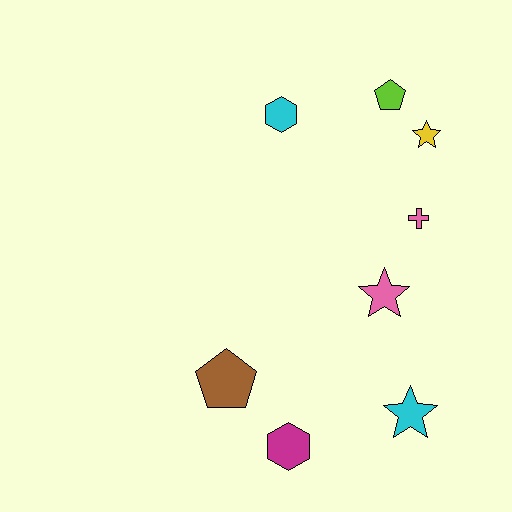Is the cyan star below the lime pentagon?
Yes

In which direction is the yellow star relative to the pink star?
The yellow star is above the pink star.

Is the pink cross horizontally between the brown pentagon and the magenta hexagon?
No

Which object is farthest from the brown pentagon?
The lime pentagon is farthest from the brown pentagon.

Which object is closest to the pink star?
The pink cross is closest to the pink star.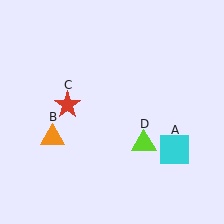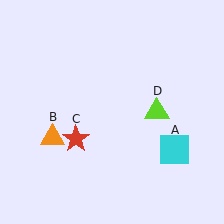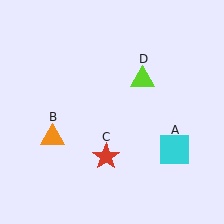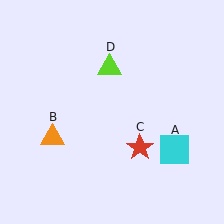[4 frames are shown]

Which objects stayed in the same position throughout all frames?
Cyan square (object A) and orange triangle (object B) remained stationary.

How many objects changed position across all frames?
2 objects changed position: red star (object C), lime triangle (object D).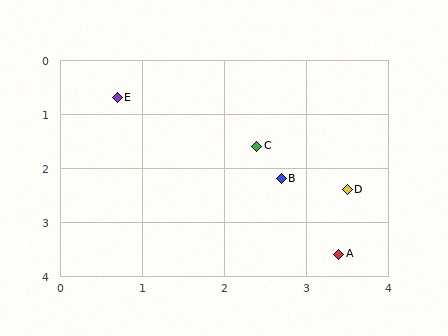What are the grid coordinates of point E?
Point E is at approximately (0.7, 0.7).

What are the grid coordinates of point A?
Point A is at approximately (3.4, 3.6).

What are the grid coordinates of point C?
Point C is at approximately (2.4, 1.6).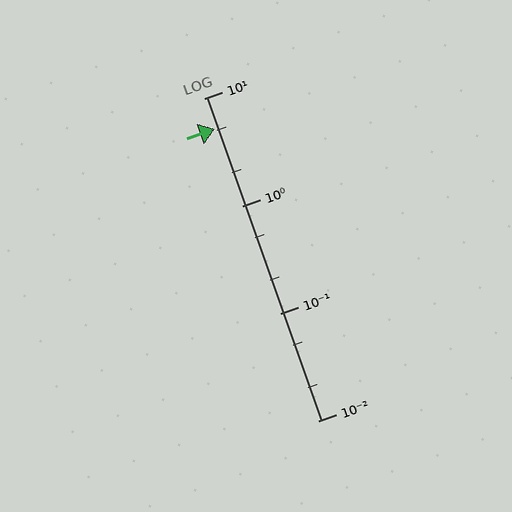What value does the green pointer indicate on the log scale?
The pointer indicates approximately 5.2.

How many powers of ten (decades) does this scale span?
The scale spans 3 decades, from 0.01 to 10.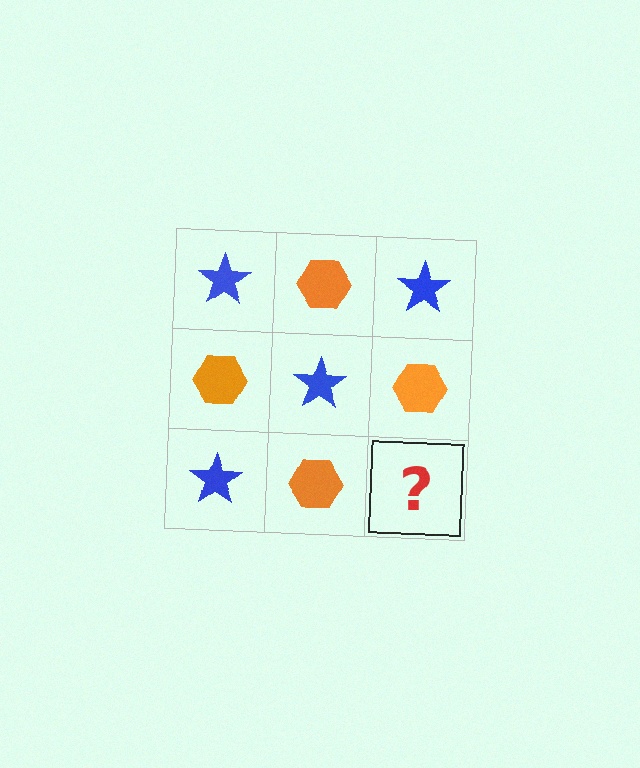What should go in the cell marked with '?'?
The missing cell should contain a blue star.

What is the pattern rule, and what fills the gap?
The rule is that it alternates blue star and orange hexagon in a checkerboard pattern. The gap should be filled with a blue star.